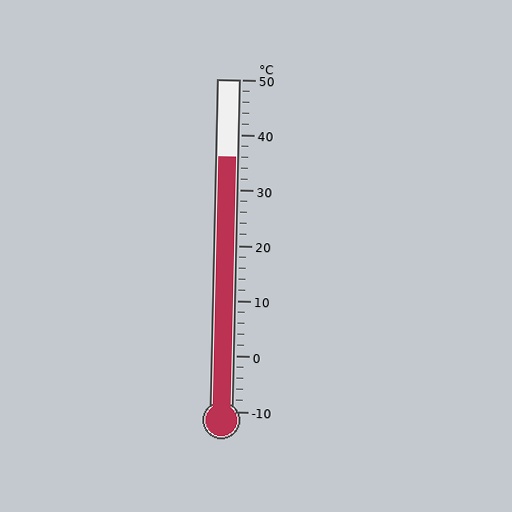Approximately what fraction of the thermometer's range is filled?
The thermometer is filled to approximately 75% of its range.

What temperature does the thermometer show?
The thermometer shows approximately 36°C.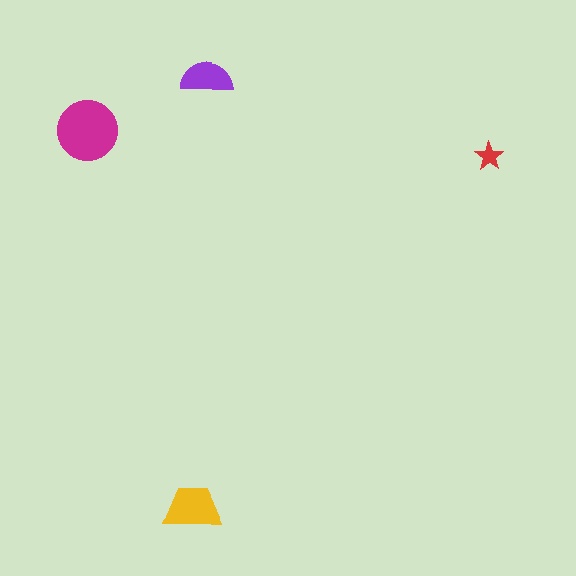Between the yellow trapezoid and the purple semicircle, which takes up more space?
The yellow trapezoid.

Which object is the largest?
The magenta circle.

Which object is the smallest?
The red star.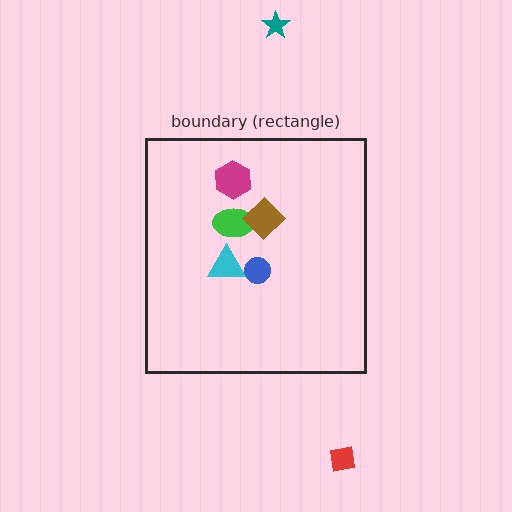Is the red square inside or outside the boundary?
Outside.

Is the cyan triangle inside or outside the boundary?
Inside.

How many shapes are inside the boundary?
5 inside, 2 outside.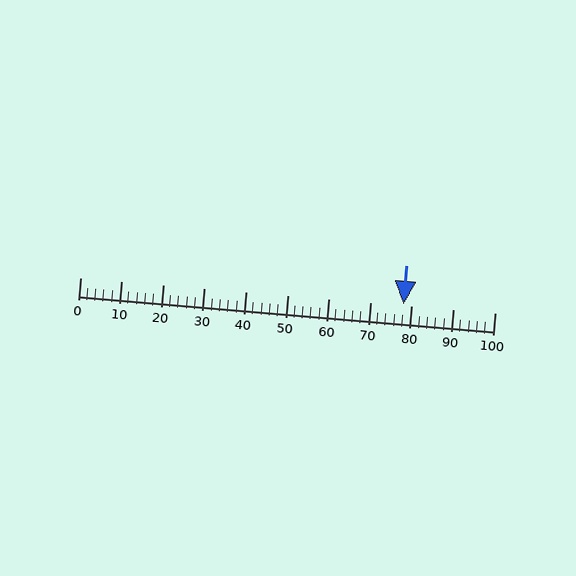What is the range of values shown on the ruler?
The ruler shows values from 0 to 100.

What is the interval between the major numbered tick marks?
The major tick marks are spaced 10 units apart.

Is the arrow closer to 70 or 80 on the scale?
The arrow is closer to 80.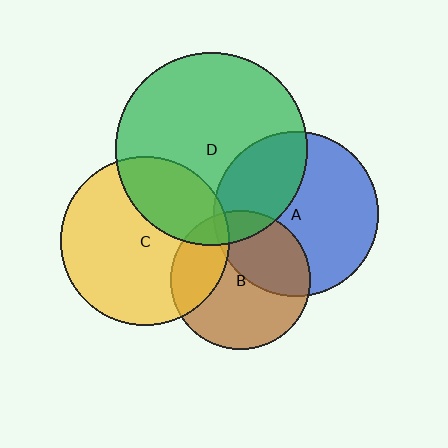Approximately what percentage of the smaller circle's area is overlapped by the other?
Approximately 25%.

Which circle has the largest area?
Circle D (green).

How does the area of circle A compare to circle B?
Approximately 1.4 times.